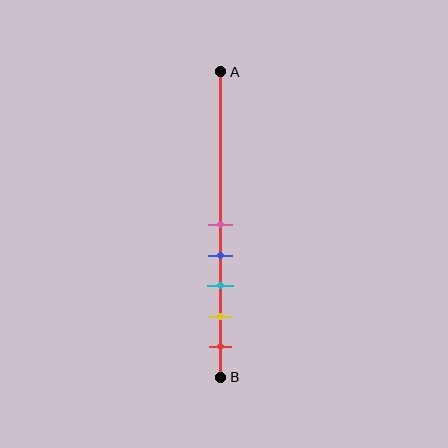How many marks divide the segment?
There are 5 marks dividing the segment.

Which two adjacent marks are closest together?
The pink and blue marks are the closest adjacent pair.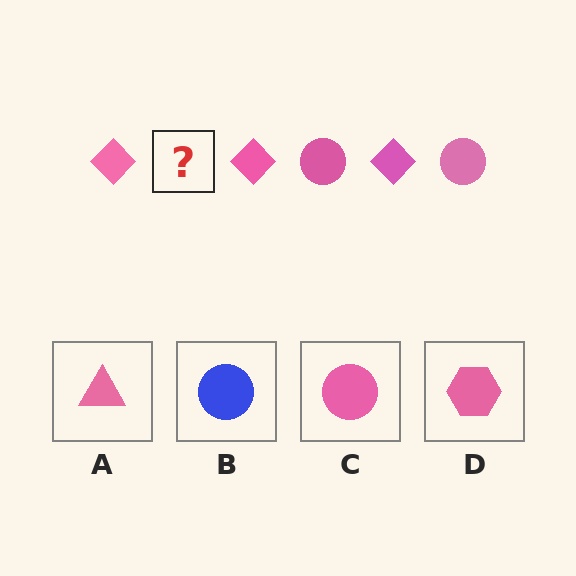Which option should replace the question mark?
Option C.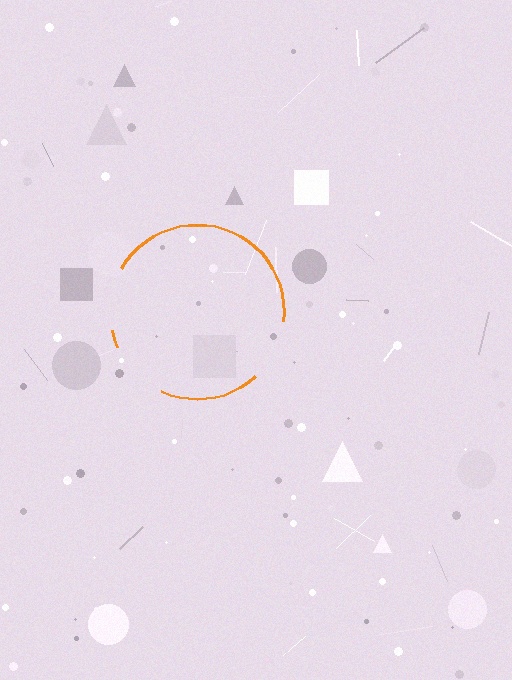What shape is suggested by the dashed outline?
The dashed outline suggests a circle.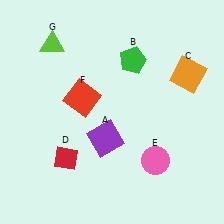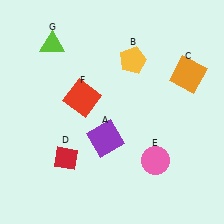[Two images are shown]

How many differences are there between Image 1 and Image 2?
There is 1 difference between the two images.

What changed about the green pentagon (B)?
In Image 1, B is green. In Image 2, it changed to yellow.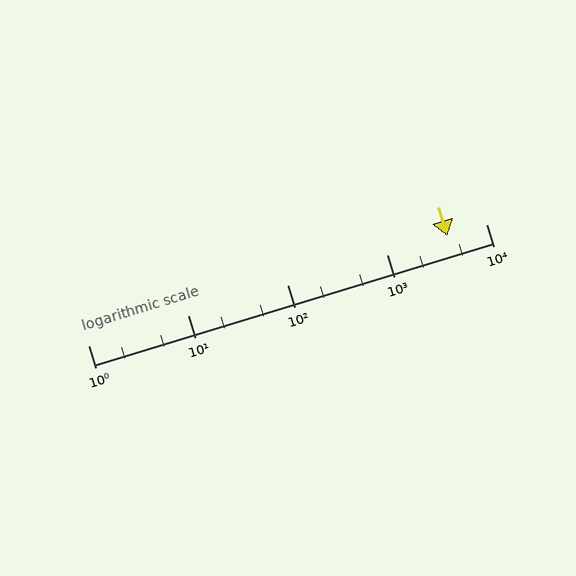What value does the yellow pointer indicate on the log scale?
The pointer indicates approximately 4100.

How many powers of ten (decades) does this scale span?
The scale spans 4 decades, from 1 to 10000.